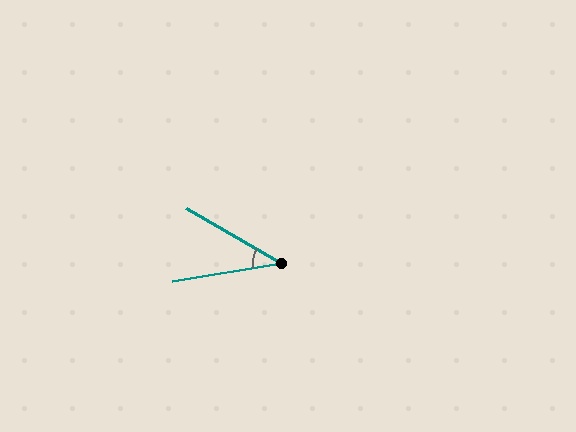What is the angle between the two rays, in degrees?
Approximately 40 degrees.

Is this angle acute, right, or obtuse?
It is acute.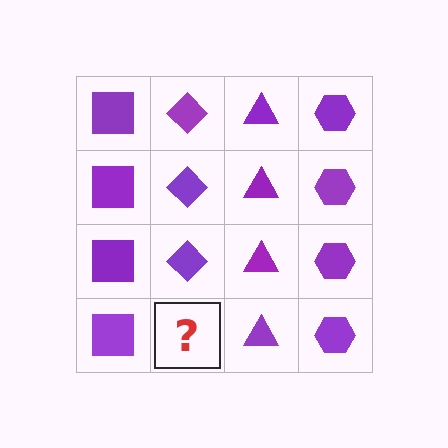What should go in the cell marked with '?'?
The missing cell should contain a purple diamond.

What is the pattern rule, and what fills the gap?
The rule is that each column has a consistent shape. The gap should be filled with a purple diamond.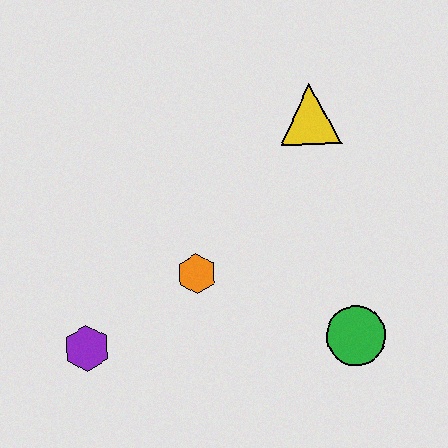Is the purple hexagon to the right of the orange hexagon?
No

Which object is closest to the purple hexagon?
The orange hexagon is closest to the purple hexagon.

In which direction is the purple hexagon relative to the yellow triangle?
The purple hexagon is to the left of the yellow triangle.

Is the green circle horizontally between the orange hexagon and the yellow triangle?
No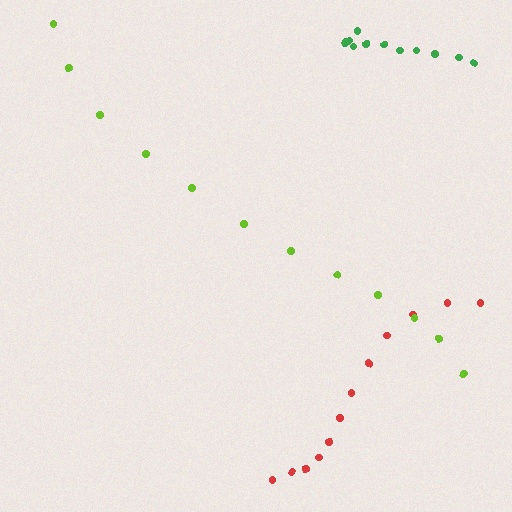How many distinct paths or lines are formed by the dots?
There are 3 distinct paths.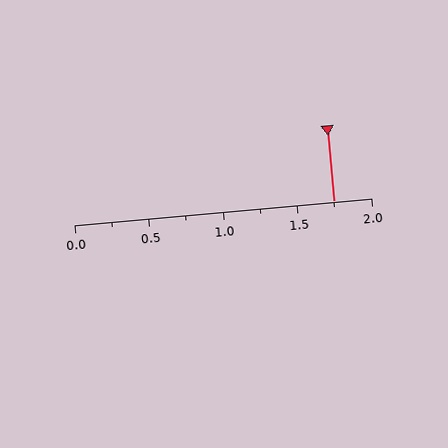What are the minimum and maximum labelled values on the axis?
The axis runs from 0.0 to 2.0.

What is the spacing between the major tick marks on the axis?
The major ticks are spaced 0.5 apart.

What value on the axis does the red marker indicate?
The marker indicates approximately 1.75.